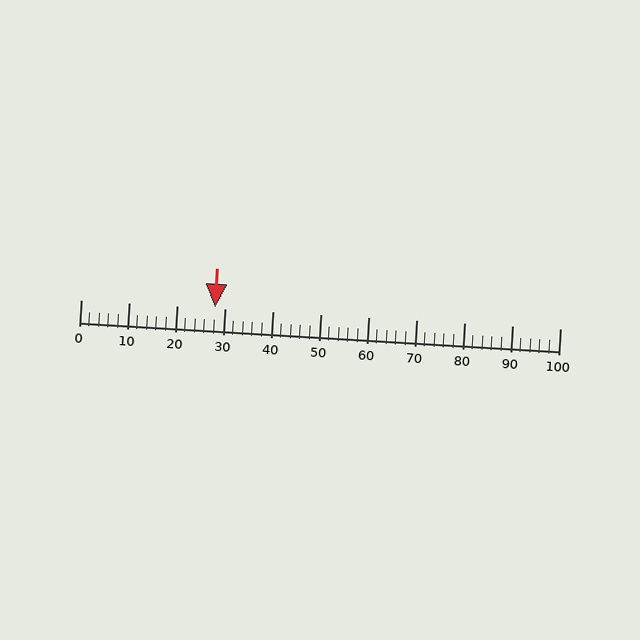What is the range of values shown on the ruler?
The ruler shows values from 0 to 100.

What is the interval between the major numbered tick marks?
The major tick marks are spaced 10 units apart.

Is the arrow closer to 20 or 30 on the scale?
The arrow is closer to 30.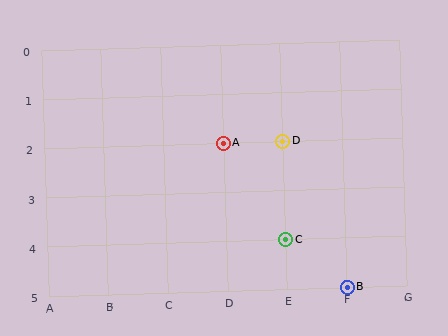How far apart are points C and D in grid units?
Points C and D are 2 rows apart.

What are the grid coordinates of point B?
Point B is at grid coordinates (F, 5).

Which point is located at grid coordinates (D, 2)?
Point A is at (D, 2).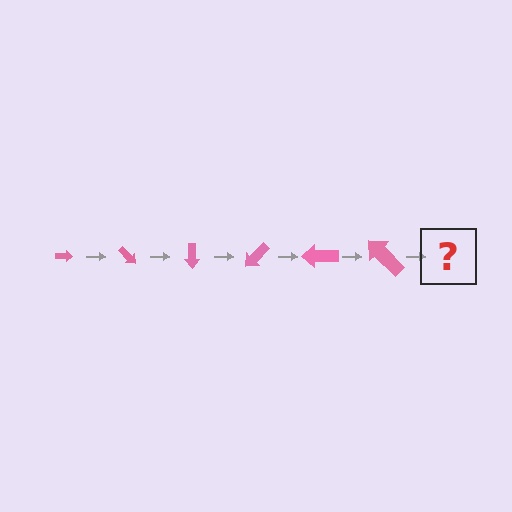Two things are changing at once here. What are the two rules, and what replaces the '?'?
The two rules are that the arrow grows larger each step and it rotates 45 degrees each step. The '?' should be an arrow, larger than the previous one and rotated 270 degrees from the start.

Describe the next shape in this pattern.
It should be an arrow, larger than the previous one and rotated 270 degrees from the start.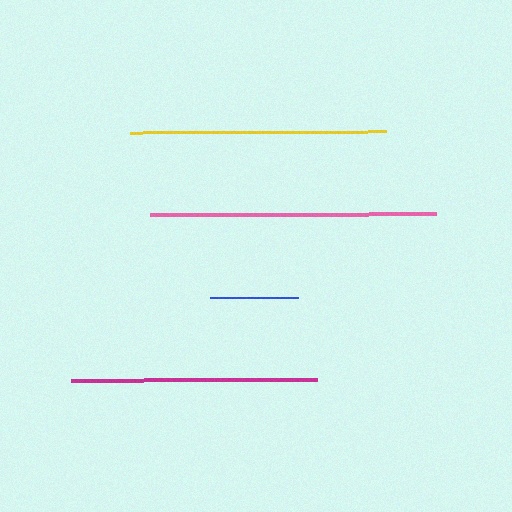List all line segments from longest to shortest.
From longest to shortest: pink, yellow, magenta, blue.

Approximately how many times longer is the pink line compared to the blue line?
The pink line is approximately 3.2 times the length of the blue line.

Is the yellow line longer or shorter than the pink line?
The pink line is longer than the yellow line.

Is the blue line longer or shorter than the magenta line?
The magenta line is longer than the blue line.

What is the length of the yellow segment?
The yellow segment is approximately 256 pixels long.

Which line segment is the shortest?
The blue line is the shortest at approximately 89 pixels.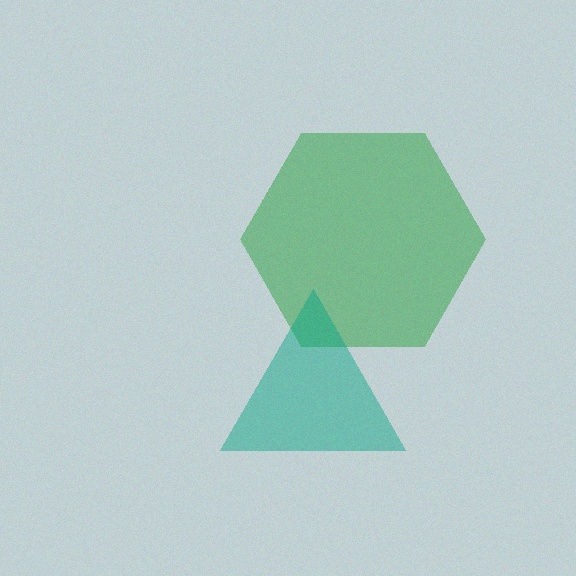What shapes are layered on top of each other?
The layered shapes are: a green hexagon, a teal triangle.